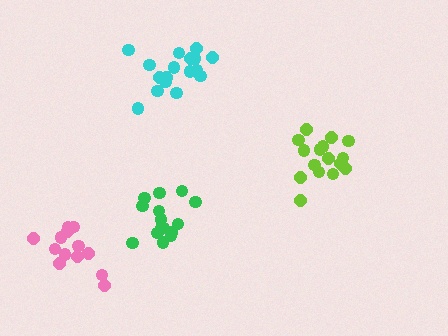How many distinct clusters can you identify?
There are 4 distinct clusters.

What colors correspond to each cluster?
The clusters are colored: lime, pink, green, cyan.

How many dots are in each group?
Group 1: 16 dots, Group 2: 13 dots, Group 3: 15 dots, Group 4: 18 dots (62 total).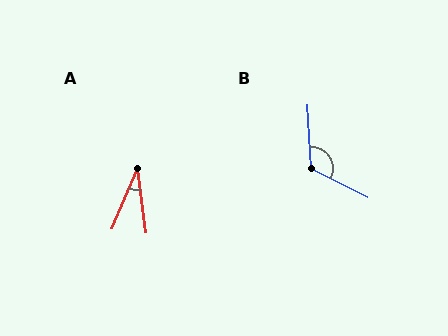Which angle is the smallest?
A, at approximately 31 degrees.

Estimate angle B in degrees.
Approximately 120 degrees.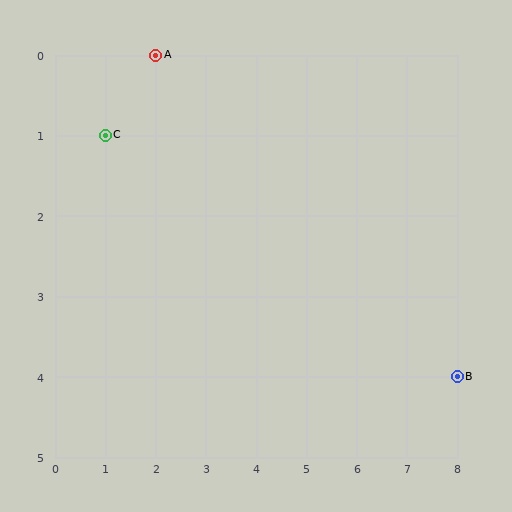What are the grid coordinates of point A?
Point A is at grid coordinates (2, 0).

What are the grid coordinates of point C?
Point C is at grid coordinates (1, 1).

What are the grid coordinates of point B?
Point B is at grid coordinates (8, 4).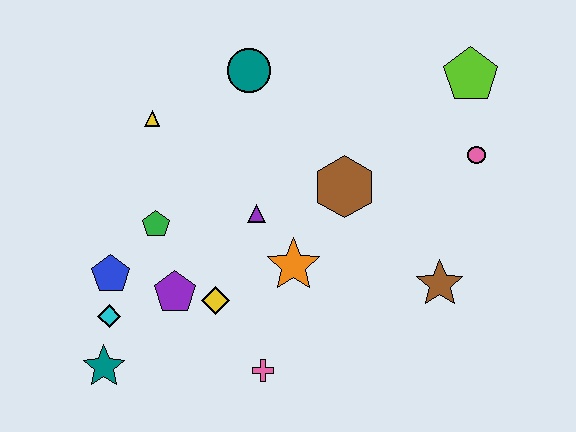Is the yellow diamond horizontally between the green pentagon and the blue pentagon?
No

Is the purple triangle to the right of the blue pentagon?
Yes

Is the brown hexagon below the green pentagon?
No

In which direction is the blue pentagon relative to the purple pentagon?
The blue pentagon is to the left of the purple pentagon.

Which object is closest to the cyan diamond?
The blue pentagon is closest to the cyan diamond.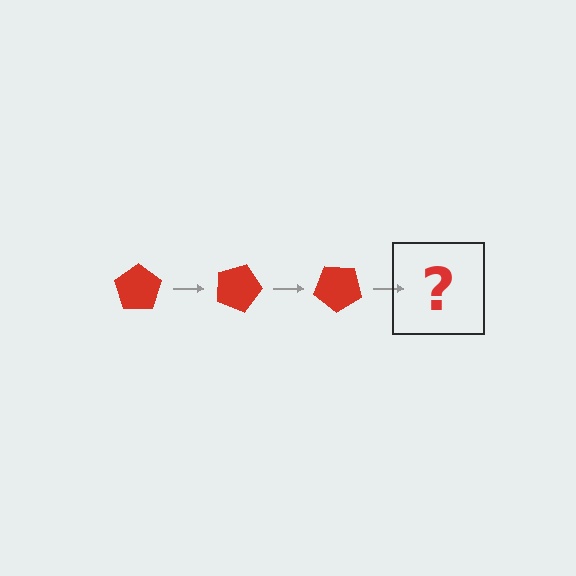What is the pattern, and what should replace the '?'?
The pattern is that the pentagon rotates 20 degrees each step. The '?' should be a red pentagon rotated 60 degrees.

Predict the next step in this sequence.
The next step is a red pentagon rotated 60 degrees.